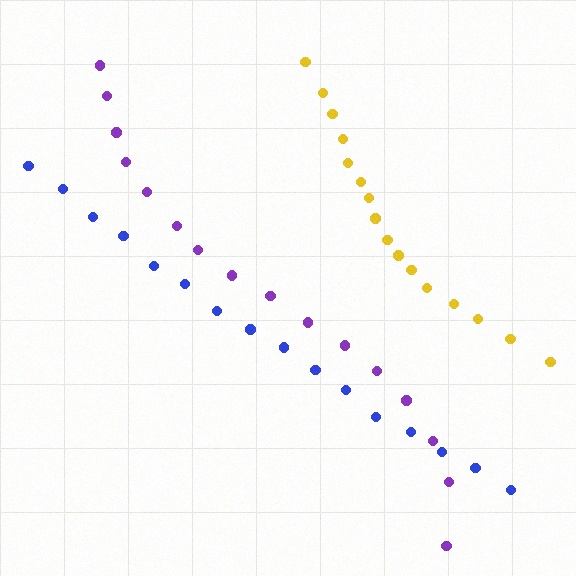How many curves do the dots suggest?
There are 3 distinct paths.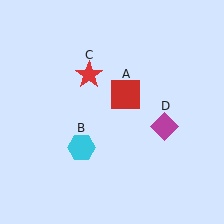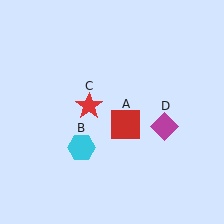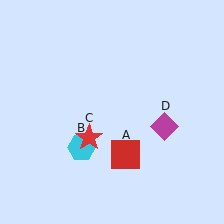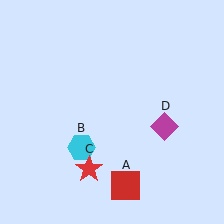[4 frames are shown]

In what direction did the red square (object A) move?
The red square (object A) moved down.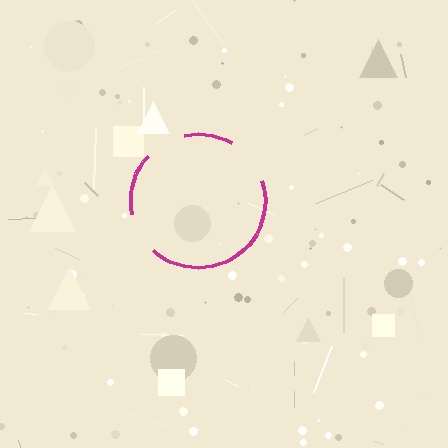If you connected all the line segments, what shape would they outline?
They would outline a circle.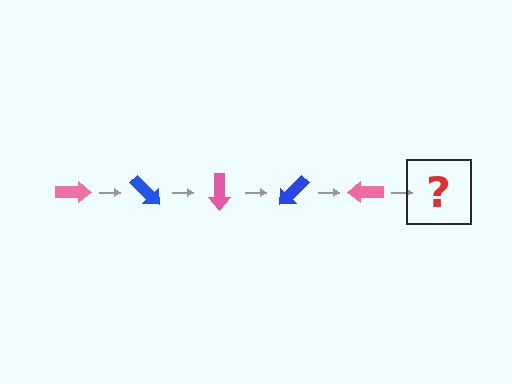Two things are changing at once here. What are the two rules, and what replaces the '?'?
The two rules are that it rotates 45 degrees each step and the color cycles through pink and blue. The '?' should be a blue arrow, rotated 225 degrees from the start.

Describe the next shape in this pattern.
It should be a blue arrow, rotated 225 degrees from the start.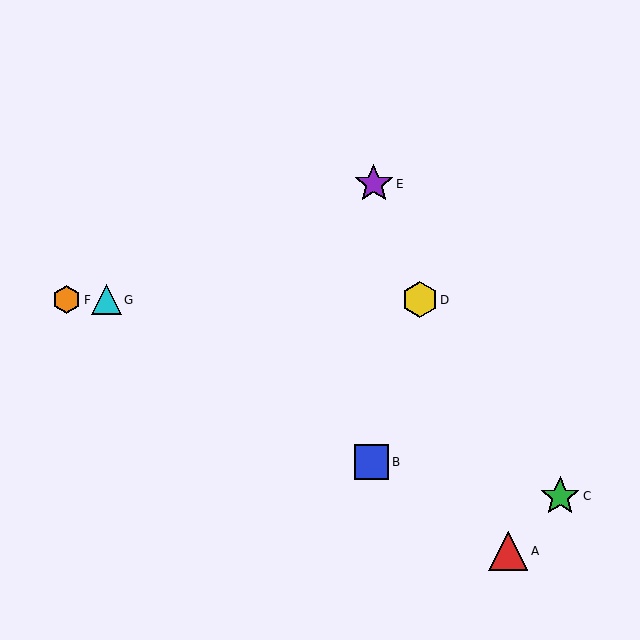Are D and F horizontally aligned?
Yes, both are at y≈300.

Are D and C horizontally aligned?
No, D is at y≈300 and C is at y≈496.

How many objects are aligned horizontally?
3 objects (D, F, G) are aligned horizontally.